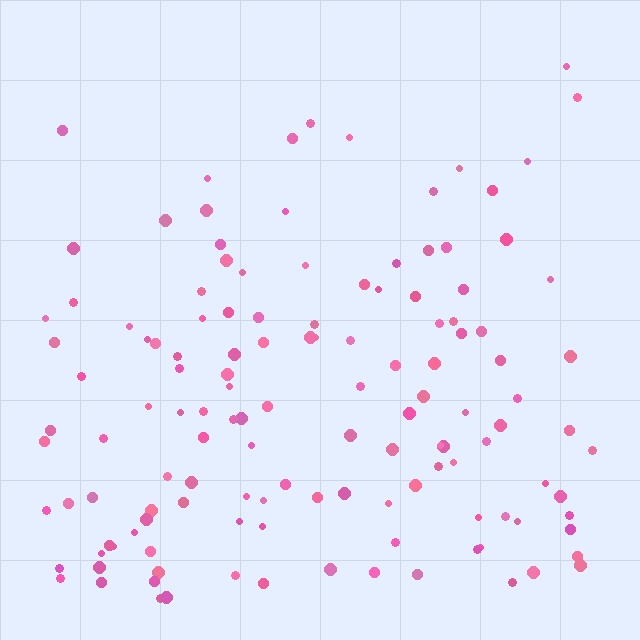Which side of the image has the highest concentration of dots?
The bottom.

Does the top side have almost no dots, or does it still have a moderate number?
Still a moderate number, just noticeably fewer than the bottom.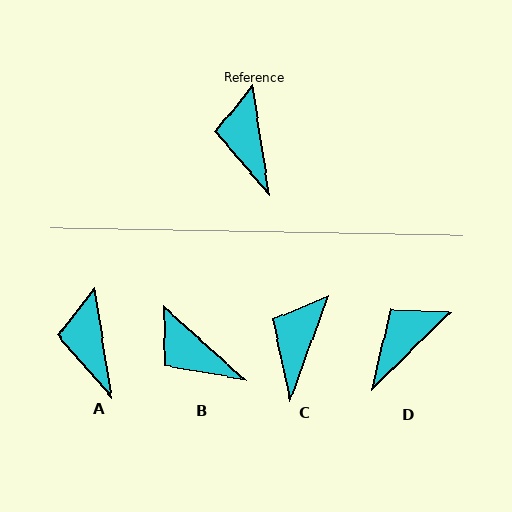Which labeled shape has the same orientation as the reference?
A.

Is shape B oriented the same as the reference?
No, it is off by about 39 degrees.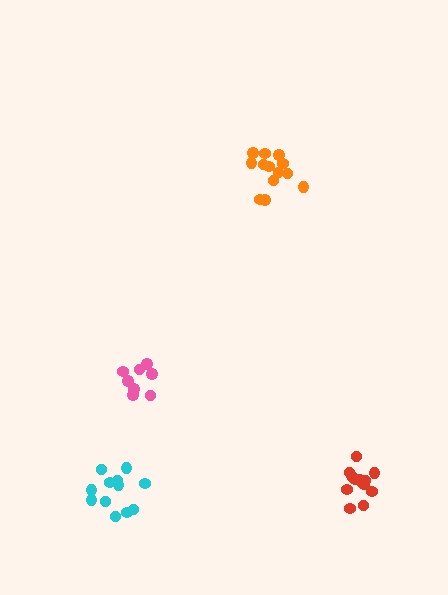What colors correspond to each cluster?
The clusters are colored: pink, orange, cyan, red.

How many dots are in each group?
Group 1: 8 dots, Group 2: 13 dots, Group 3: 12 dots, Group 4: 13 dots (46 total).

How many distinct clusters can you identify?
There are 4 distinct clusters.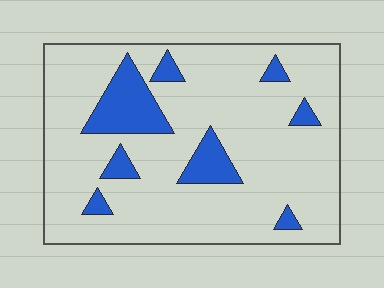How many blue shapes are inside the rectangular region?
8.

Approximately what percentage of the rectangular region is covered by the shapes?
Approximately 15%.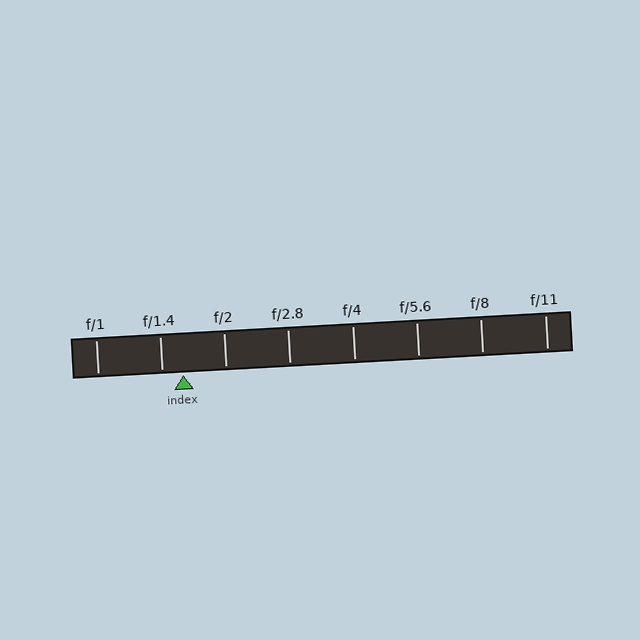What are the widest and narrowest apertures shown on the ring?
The widest aperture shown is f/1 and the narrowest is f/11.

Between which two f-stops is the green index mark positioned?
The index mark is between f/1.4 and f/2.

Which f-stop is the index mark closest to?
The index mark is closest to f/1.4.